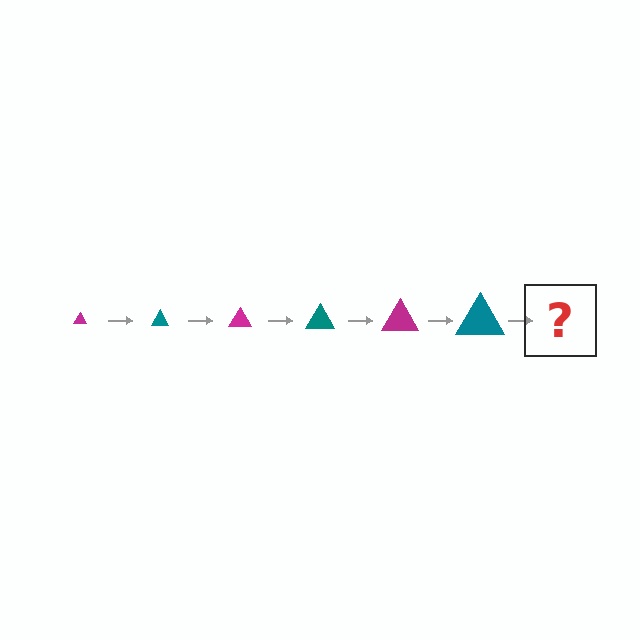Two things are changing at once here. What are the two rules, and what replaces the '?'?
The two rules are that the triangle grows larger each step and the color cycles through magenta and teal. The '?' should be a magenta triangle, larger than the previous one.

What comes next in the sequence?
The next element should be a magenta triangle, larger than the previous one.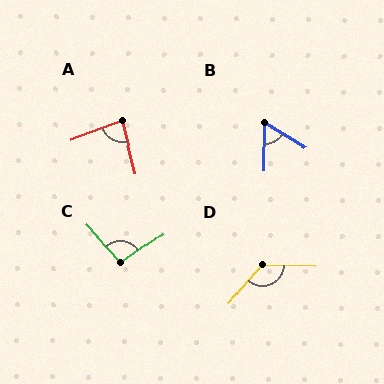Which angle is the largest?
D, at approximately 130 degrees.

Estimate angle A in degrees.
Approximately 83 degrees.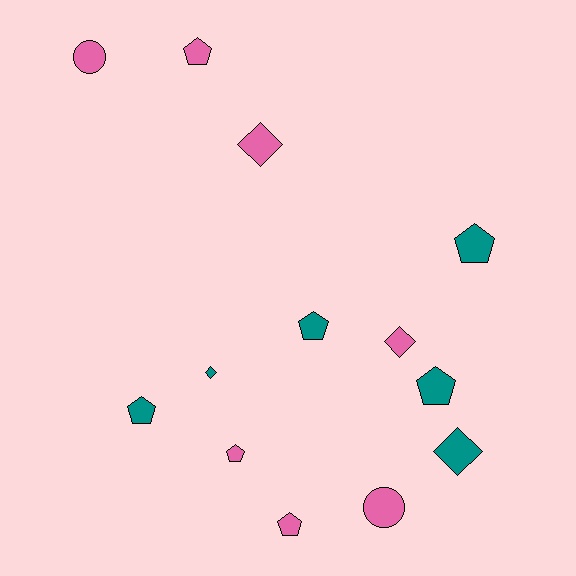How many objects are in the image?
There are 13 objects.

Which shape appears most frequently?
Pentagon, with 7 objects.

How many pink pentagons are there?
There are 3 pink pentagons.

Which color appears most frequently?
Pink, with 7 objects.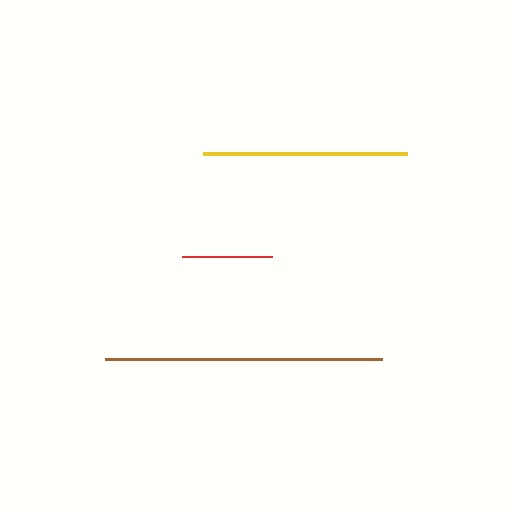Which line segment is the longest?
The brown line is the longest at approximately 277 pixels.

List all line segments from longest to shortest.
From longest to shortest: brown, yellow, red.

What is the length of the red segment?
The red segment is approximately 89 pixels long.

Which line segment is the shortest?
The red line is the shortest at approximately 89 pixels.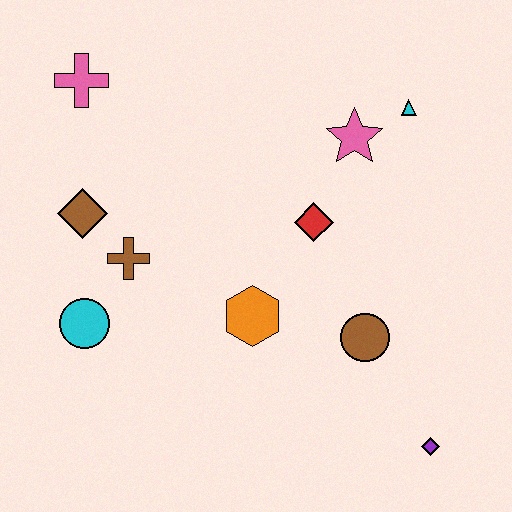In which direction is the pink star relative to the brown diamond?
The pink star is to the right of the brown diamond.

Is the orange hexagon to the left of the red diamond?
Yes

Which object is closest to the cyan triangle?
The pink star is closest to the cyan triangle.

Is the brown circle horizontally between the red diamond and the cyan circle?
No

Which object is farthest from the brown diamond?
The purple diamond is farthest from the brown diamond.